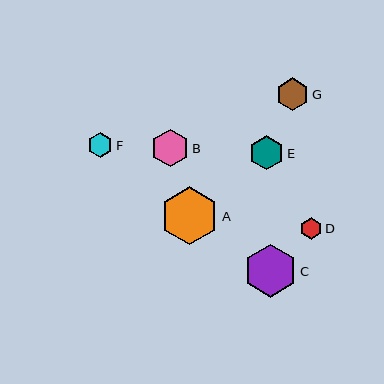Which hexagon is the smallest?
Hexagon D is the smallest with a size of approximately 21 pixels.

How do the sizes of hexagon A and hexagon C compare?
Hexagon A and hexagon C are approximately the same size.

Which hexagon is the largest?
Hexagon A is the largest with a size of approximately 58 pixels.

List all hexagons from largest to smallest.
From largest to smallest: A, C, B, E, G, F, D.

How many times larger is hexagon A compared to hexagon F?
Hexagon A is approximately 2.3 times the size of hexagon F.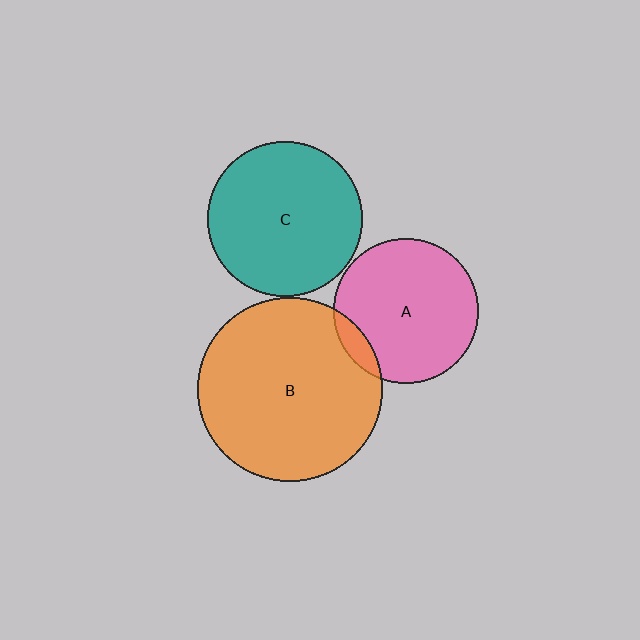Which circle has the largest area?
Circle B (orange).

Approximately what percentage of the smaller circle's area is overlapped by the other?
Approximately 10%.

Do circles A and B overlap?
Yes.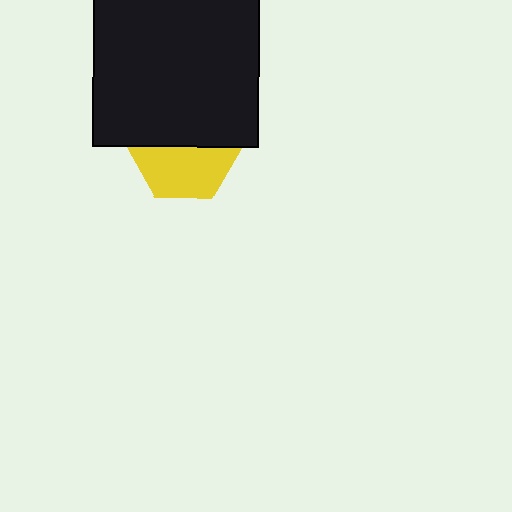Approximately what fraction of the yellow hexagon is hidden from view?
Roughly 48% of the yellow hexagon is hidden behind the black square.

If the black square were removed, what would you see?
You would see the complete yellow hexagon.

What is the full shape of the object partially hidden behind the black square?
The partially hidden object is a yellow hexagon.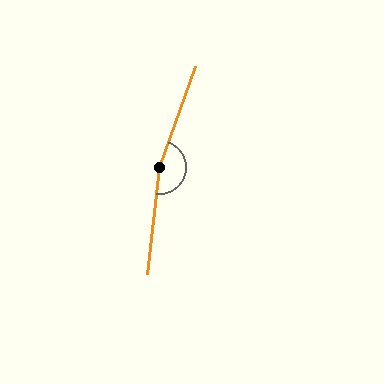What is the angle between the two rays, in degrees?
Approximately 166 degrees.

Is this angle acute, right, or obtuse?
It is obtuse.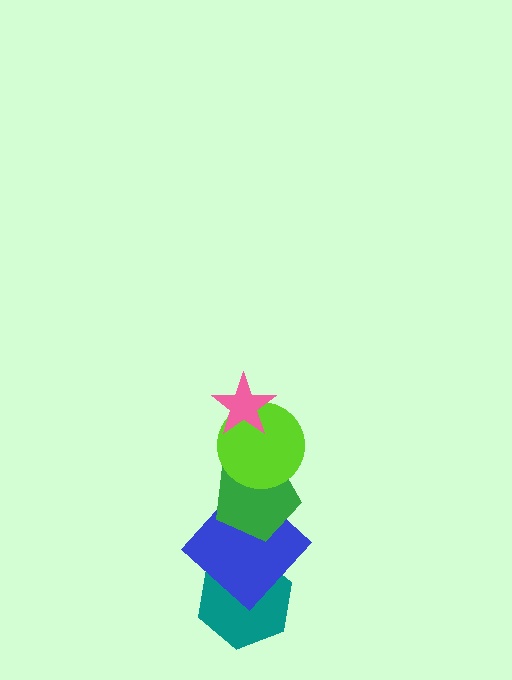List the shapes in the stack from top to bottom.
From top to bottom: the pink star, the lime circle, the green pentagon, the blue diamond, the teal hexagon.